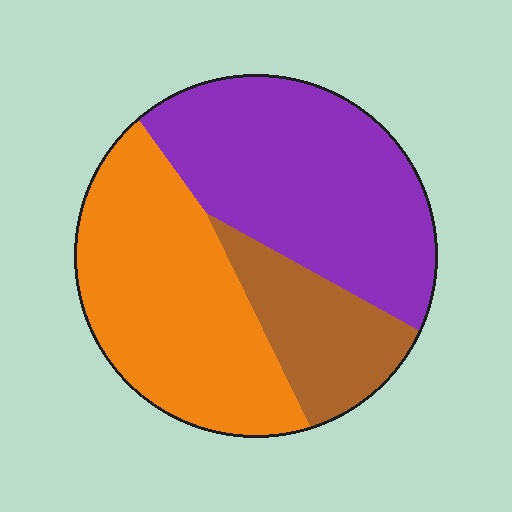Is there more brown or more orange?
Orange.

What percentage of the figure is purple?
Purple covers around 40% of the figure.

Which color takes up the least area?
Brown, at roughly 20%.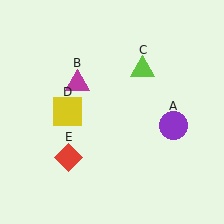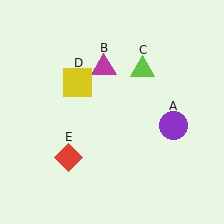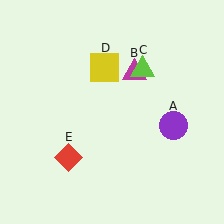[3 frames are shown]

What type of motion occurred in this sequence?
The magenta triangle (object B), yellow square (object D) rotated clockwise around the center of the scene.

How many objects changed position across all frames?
2 objects changed position: magenta triangle (object B), yellow square (object D).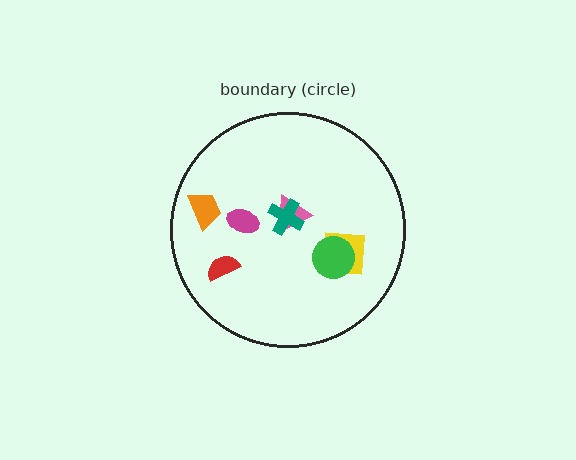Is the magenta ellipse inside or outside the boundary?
Inside.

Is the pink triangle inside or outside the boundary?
Inside.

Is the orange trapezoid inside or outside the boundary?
Inside.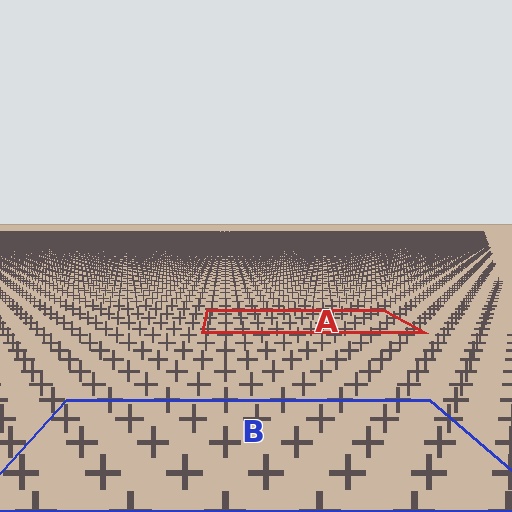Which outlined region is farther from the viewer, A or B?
Region A is farther from the viewer — the texture elements inside it appear smaller and more densely packed.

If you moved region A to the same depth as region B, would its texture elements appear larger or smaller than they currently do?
They would appear larger. At a closer depth, the same texture elements are projected at a bigger on-screen size.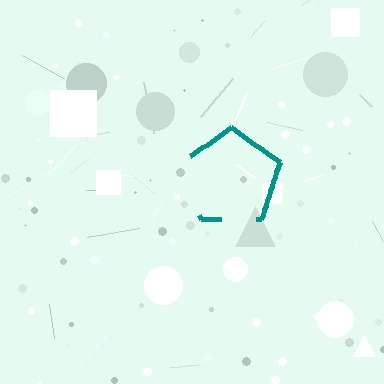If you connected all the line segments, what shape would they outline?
They would outline a pentagon.